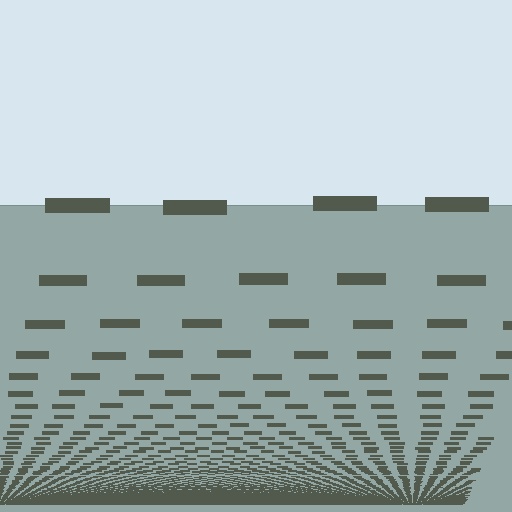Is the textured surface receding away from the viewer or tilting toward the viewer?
The surface appears to tilt toward the viewer. Texture elements get larger and sparser toward the top.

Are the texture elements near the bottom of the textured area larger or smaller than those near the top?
Smaller. The gradient is inverted — elements near the bottom are smaller and denser.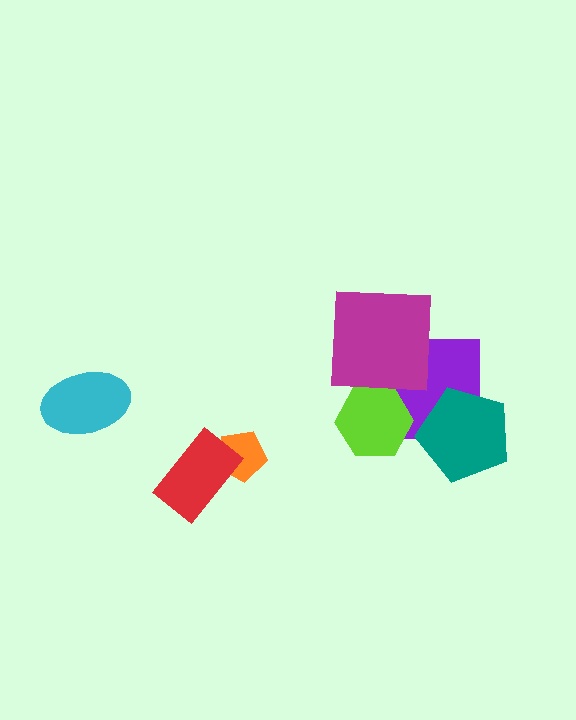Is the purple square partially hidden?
Yes, it is partially covered by another shape.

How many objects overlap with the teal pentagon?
1 object overlaps with the teal pentagon.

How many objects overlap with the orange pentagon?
1 object overlaps with the orange pentagon.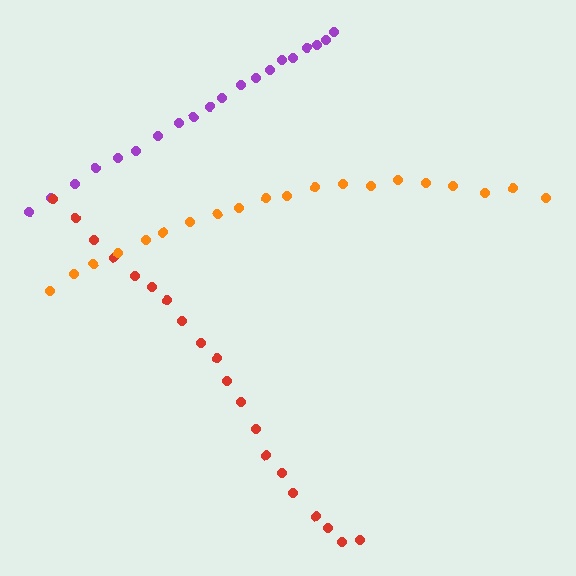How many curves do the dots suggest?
There are 3 distinct paths.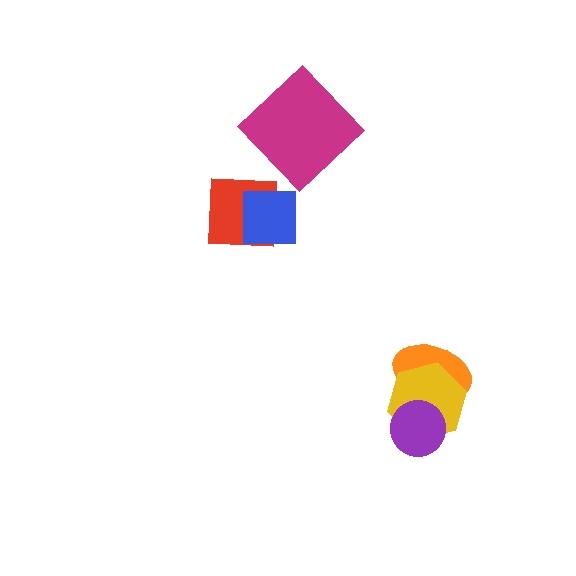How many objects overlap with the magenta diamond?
0 objects overlap with the magenta diamond.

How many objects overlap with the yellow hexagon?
2 objects overlap with the yellow hexagon.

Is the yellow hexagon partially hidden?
Yes, it is partially covered by another shape.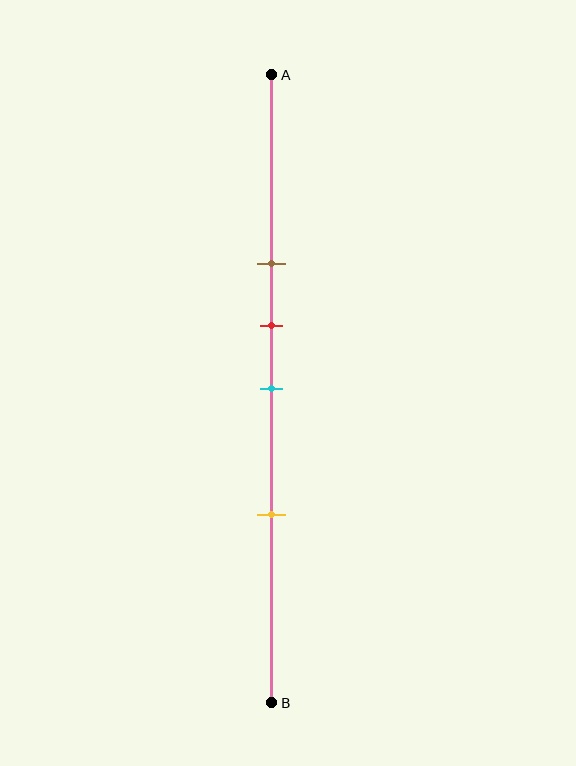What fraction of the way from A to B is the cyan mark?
The cyan mark is approximately 50% (0.5) of the way from A to B.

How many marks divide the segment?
There are 4 marks dividing the segment.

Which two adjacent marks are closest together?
The red and cyan marks are the closest adjacent pair.